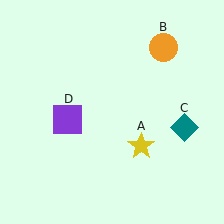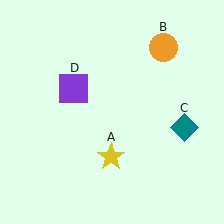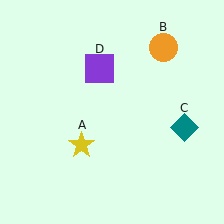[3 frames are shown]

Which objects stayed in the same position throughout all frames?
Orange circle (object B) and teal diamond (object C) remained stationary.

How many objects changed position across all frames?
2 objects changed position: yellow star (object A), purple square (object D).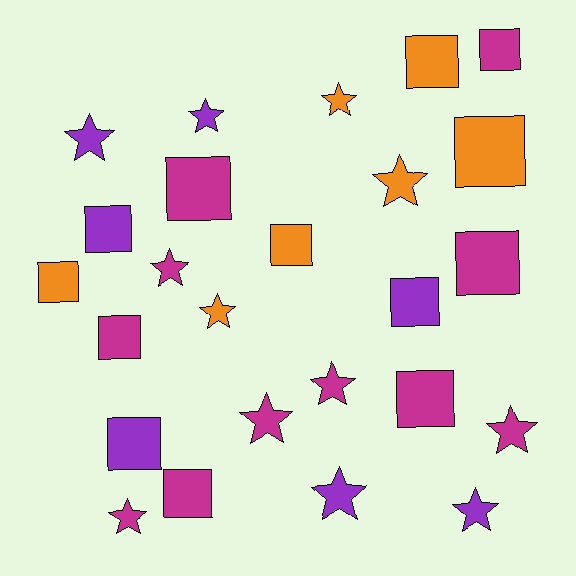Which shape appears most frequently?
Square, with 13 objects.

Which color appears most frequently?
Magenta, with 11 objects.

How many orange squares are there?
There are 4 orange squares.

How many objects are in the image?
There are 25 objects.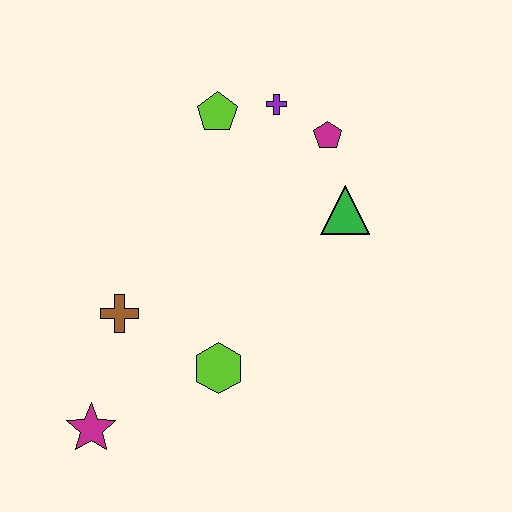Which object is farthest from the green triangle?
The magenta star is farthest from the green triangle.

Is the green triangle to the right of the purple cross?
Yes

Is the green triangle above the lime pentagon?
No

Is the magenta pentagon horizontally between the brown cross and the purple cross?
No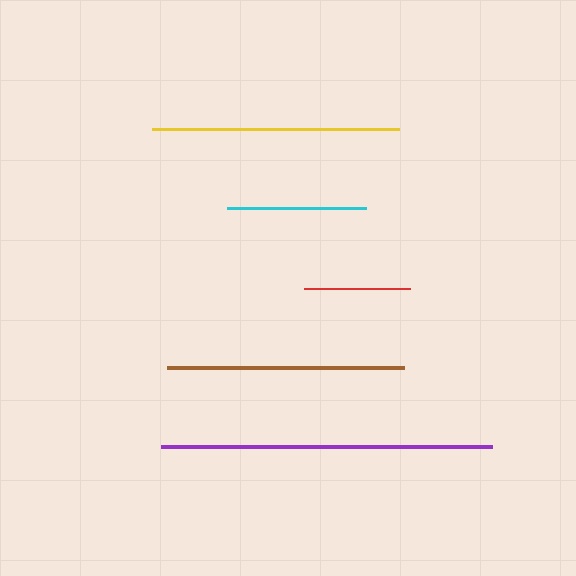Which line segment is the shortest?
The red line is the shortest at approximately 106 pixels.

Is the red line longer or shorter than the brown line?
The brown line is longer than the red line.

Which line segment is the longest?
The purple line is the longest at approximately 330 pixels.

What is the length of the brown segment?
The brown segment is approximately 237 pixels long.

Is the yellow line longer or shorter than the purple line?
The purple line is longer than the yellow line.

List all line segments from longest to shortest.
From longest to shortest: purple, yellow, brown, cyan, red.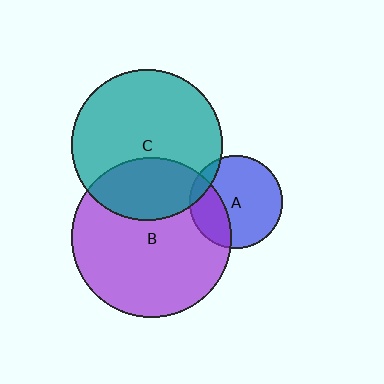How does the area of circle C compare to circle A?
Approximately 2.7 times.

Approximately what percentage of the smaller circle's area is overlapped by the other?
Approximately 30%.